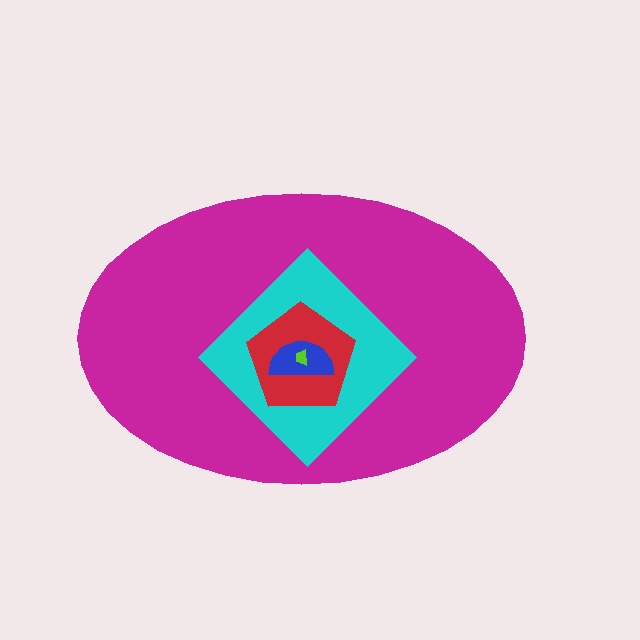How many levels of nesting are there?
5.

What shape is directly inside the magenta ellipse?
The cyan diamond.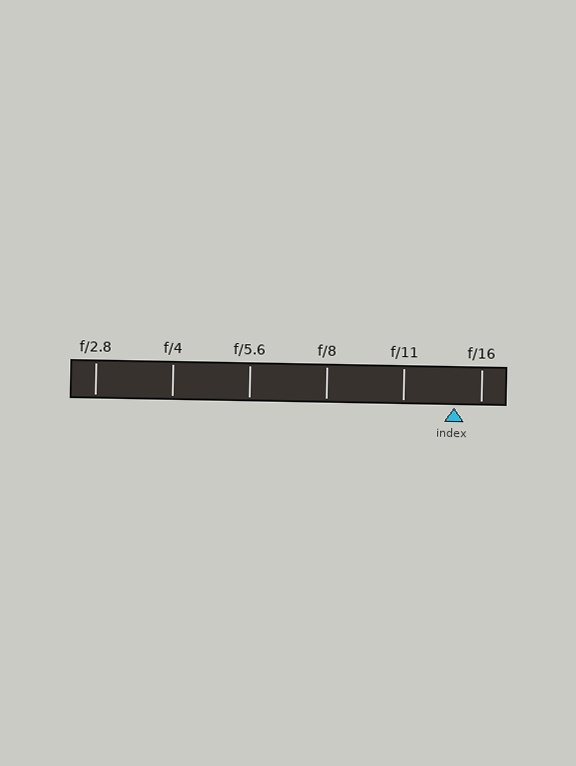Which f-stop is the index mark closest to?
The index mark is closest to f/16.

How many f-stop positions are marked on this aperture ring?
There are 6 f-stop positions marked.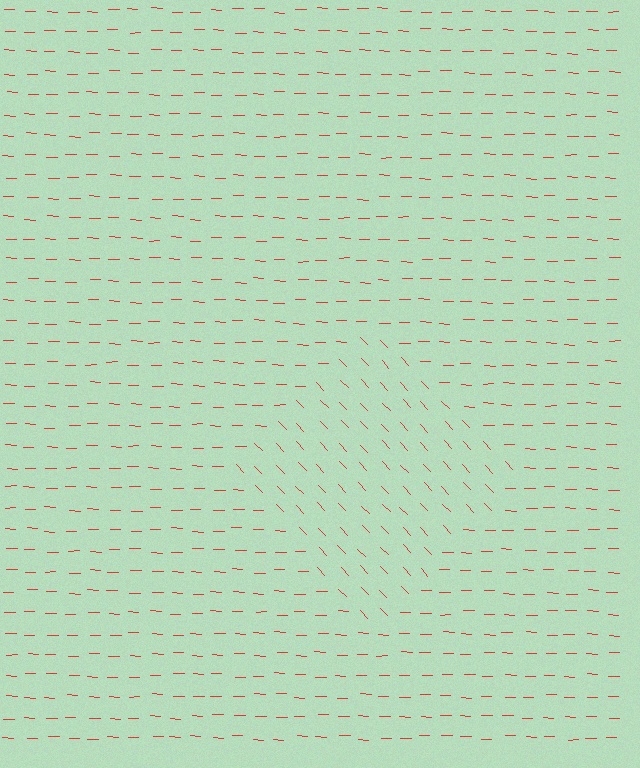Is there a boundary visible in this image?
Yes, there is a texture boundary formed by a change in line orientation.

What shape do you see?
I see a diamond.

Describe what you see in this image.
The image is filled with small red line segments. A diamond region in the image has lines oriented differently from the surrounding lines, creating a visible texture boundary.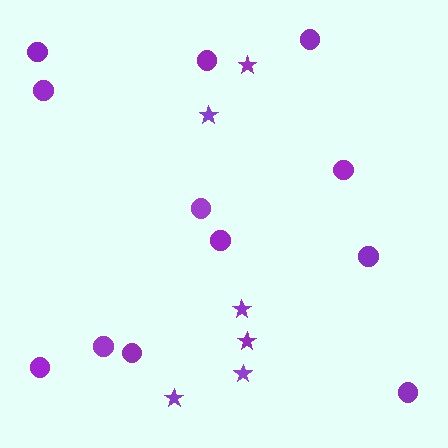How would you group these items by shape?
There are 2 groups: one group of circles (12) and one group of stars (6).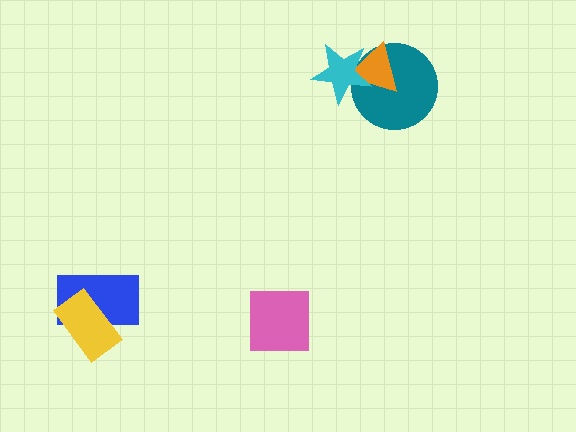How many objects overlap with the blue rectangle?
1 object overlaps with the blue rectangle.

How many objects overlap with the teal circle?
2 objects overlap with the teal circle.